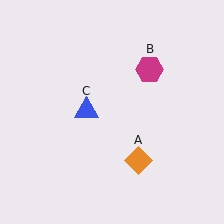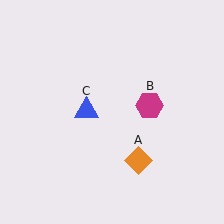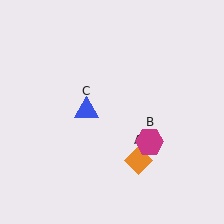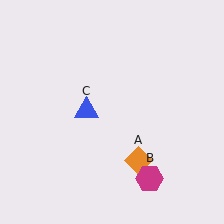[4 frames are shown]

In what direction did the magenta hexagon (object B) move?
The magenta hexagon (object B) moved down.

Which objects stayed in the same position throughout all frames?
Orange diamond (object A) and blue triangle (object C) remained stationary.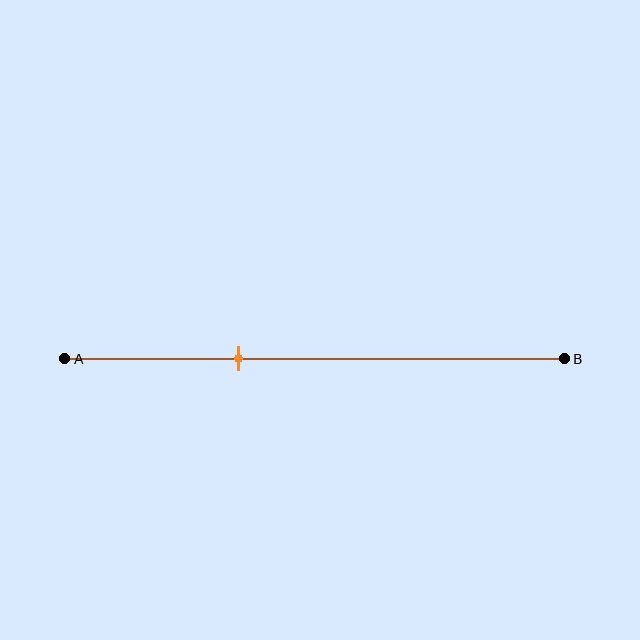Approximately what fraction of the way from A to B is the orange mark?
The orange mark is approximately 35% of the way from A to B.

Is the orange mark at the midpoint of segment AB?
No, the mark is at about 35% from A, not at the 50% midpoint.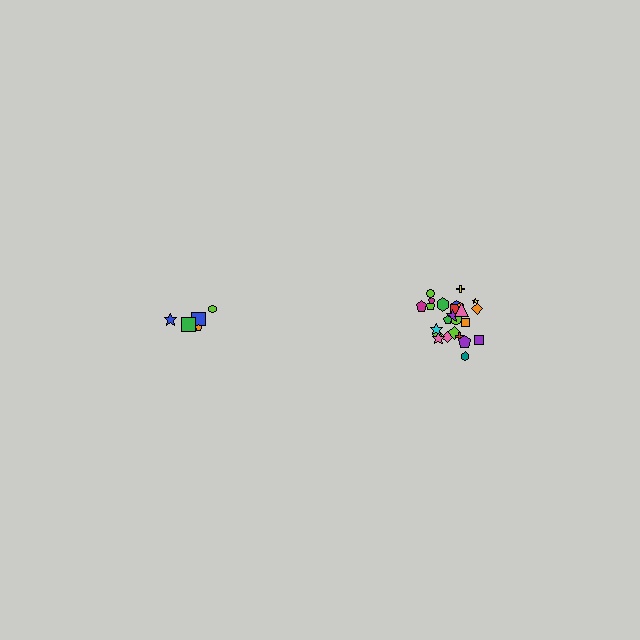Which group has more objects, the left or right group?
The right group.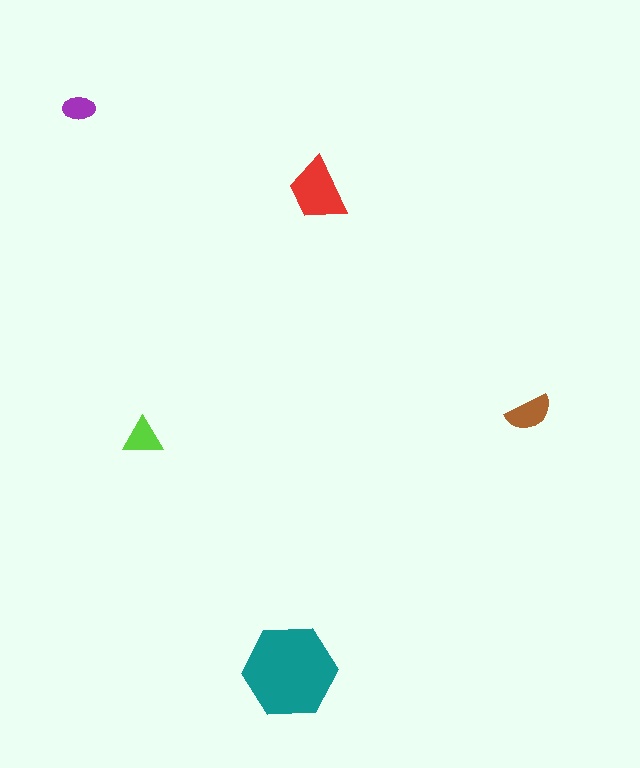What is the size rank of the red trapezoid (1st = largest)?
2nd.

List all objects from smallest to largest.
The purple ellipse, the lime triangle, the brown semicircle, the red trapezoid, the teal hexagon.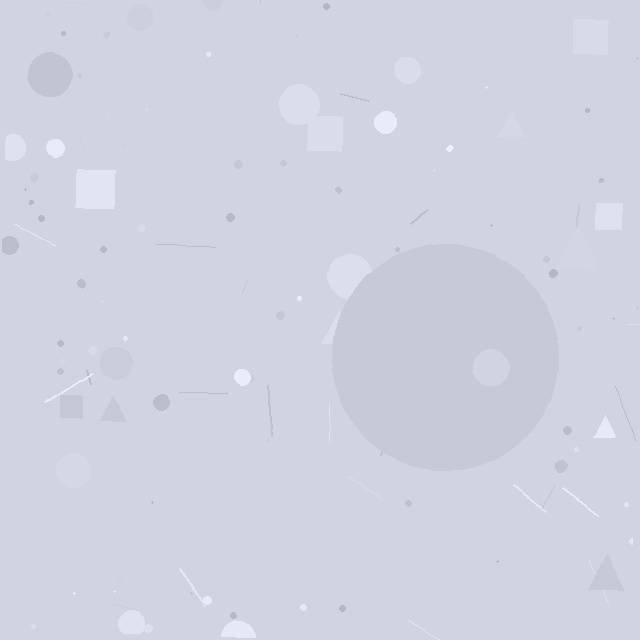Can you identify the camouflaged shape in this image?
The camouflaged shape is a circle.